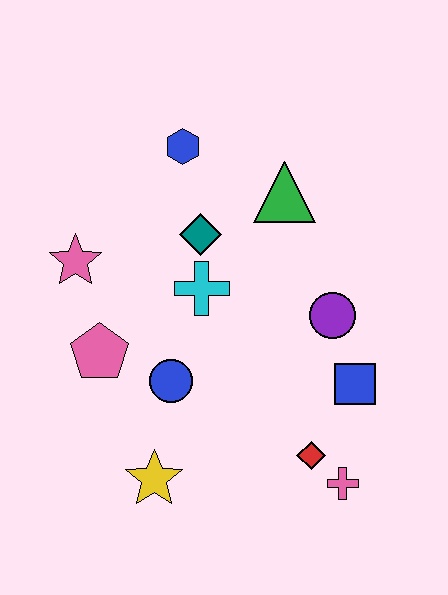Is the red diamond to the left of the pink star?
No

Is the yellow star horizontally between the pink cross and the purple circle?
No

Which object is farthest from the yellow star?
The blue hexagon is farthest from the yellow star.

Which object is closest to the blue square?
The purple circle is closest to the blue square.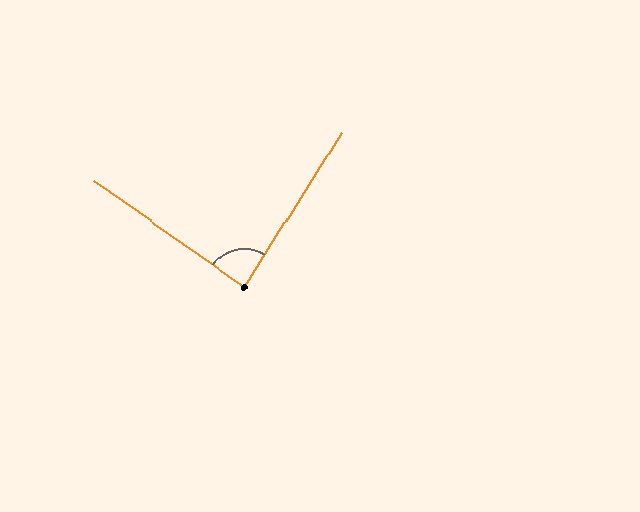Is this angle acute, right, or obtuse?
It is approximately a right angle.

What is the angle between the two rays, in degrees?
Approximately 87 degrees.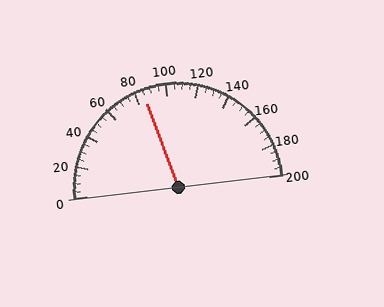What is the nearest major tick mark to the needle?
The nearest major tick mark is 80.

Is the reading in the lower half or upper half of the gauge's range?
The reading is in the lower half of the range (0 to 200).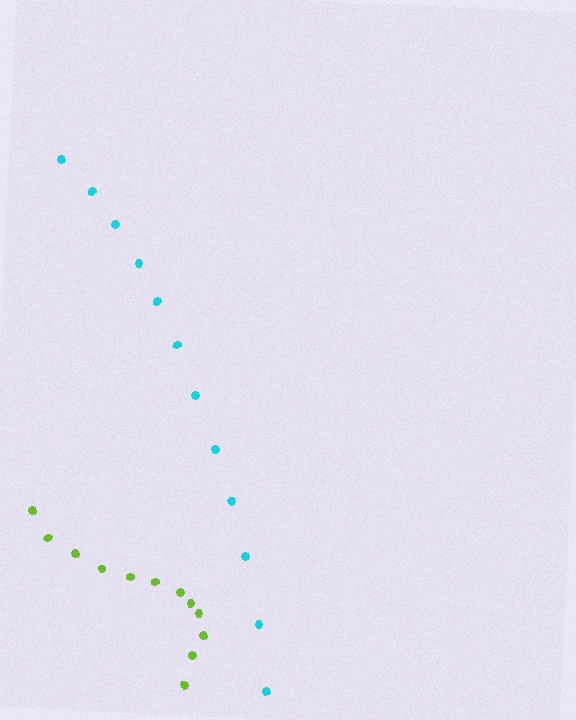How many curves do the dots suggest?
There are 2 distinct paths.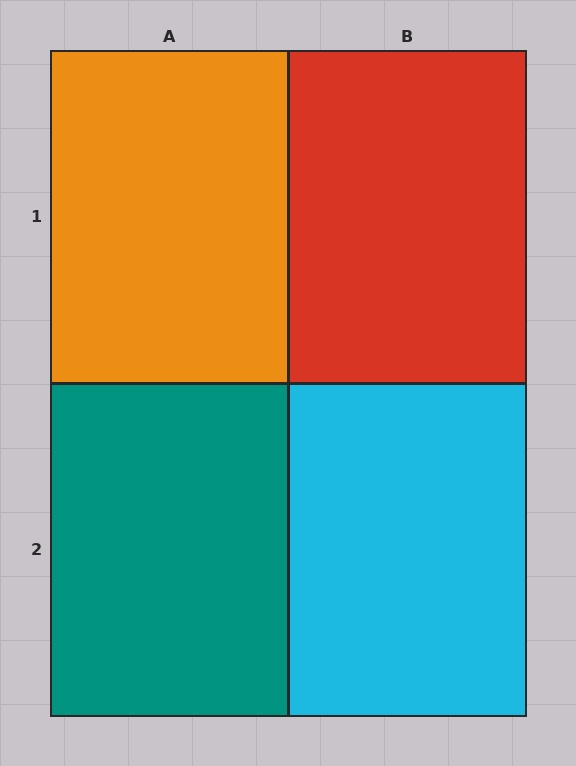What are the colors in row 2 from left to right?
Teal, cyan.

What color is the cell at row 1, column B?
Red.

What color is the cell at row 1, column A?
Orange.